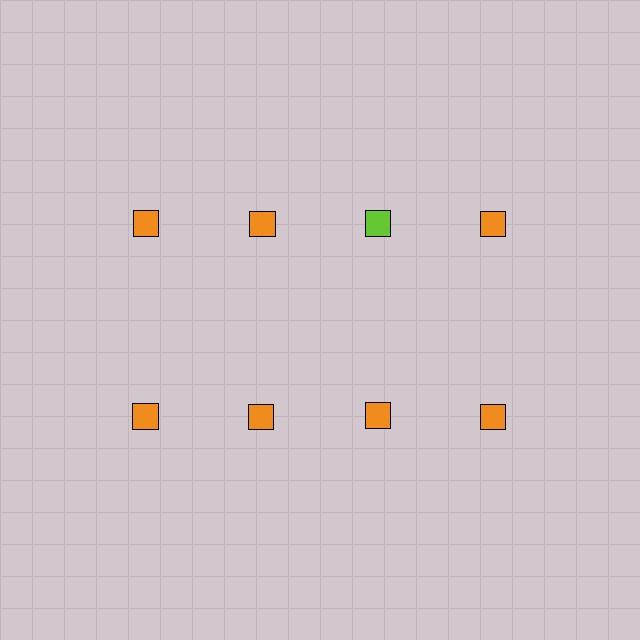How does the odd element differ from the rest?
It has a different color: lime instead of orange.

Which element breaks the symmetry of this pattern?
The lime square in the top row, center column breaks the symmetry. All other shapes are orange squares.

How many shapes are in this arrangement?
There are 8 shapes arranged in a grid pattern.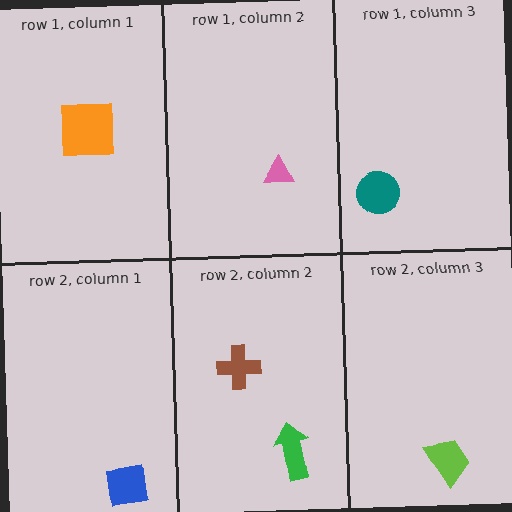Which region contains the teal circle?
The row 1, column 3 region.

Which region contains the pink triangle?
The row 1, column 2 region.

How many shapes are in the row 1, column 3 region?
1.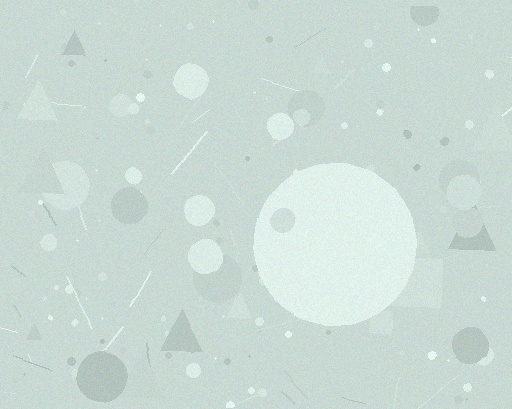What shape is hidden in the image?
A circle is hidden in the image.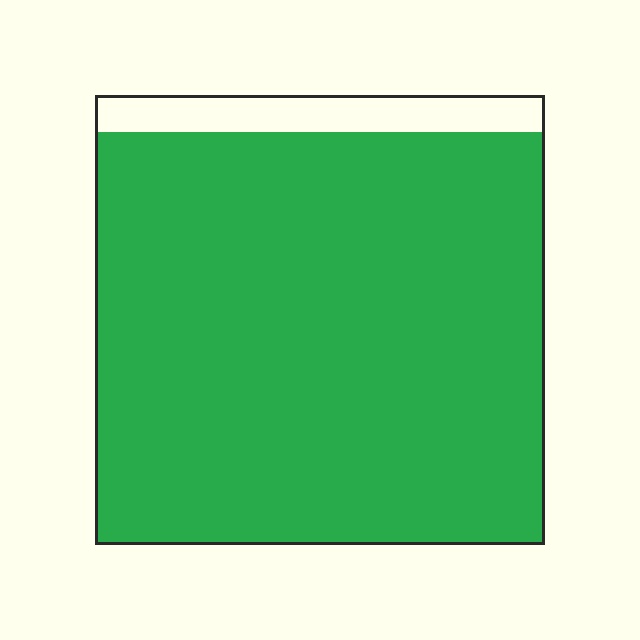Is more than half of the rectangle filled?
Yes.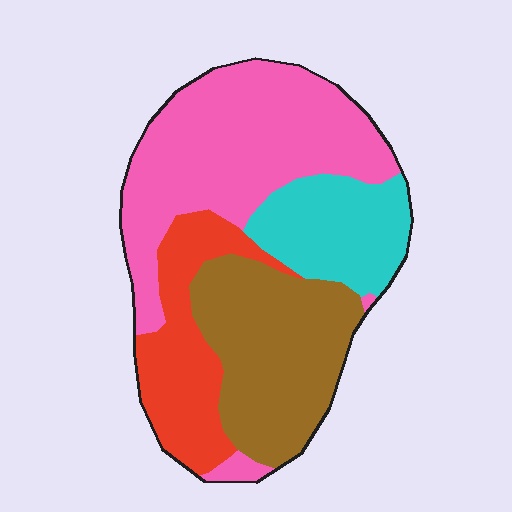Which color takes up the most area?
Pink, at roughly 40%.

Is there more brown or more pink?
Pink.